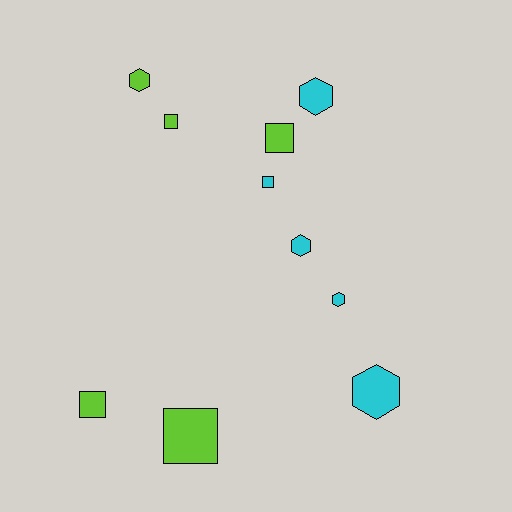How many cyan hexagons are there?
There are 4 cyan hexagons.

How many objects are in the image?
There are 10 objects.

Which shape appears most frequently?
Hexagon, with 5 objects.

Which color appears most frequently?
Lime, with 5 objects.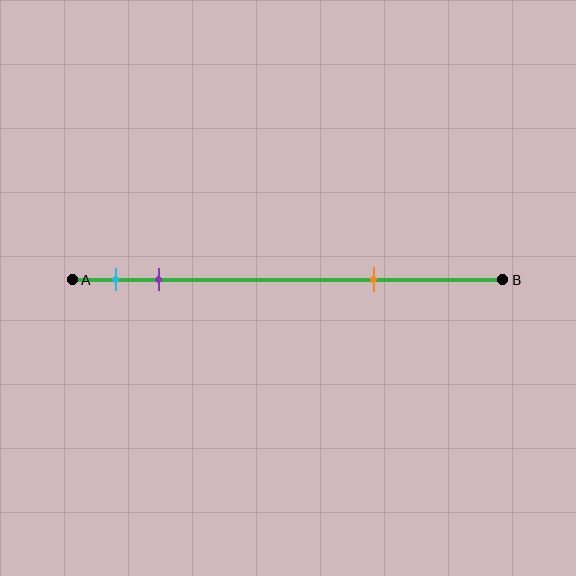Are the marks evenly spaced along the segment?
No, the marks are not evenly spaced.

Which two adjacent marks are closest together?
The cyan and purple marks are the closest adjacent pair.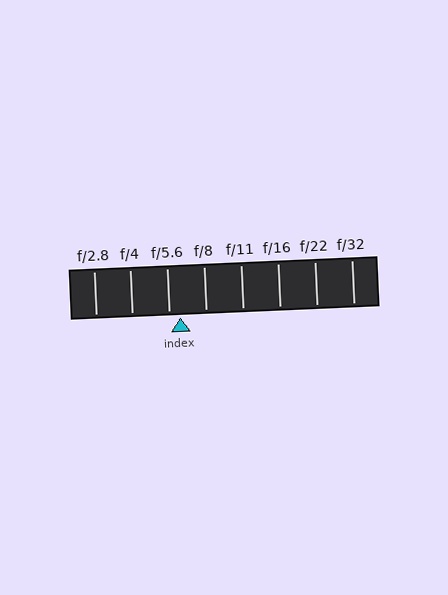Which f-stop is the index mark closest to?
The index mark is closest to f/5.6.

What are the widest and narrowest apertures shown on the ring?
The widest aperture shown is f/2.8 and the narrowest is f/32.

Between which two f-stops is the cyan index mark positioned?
The index mark is between f/5.6 and f/8.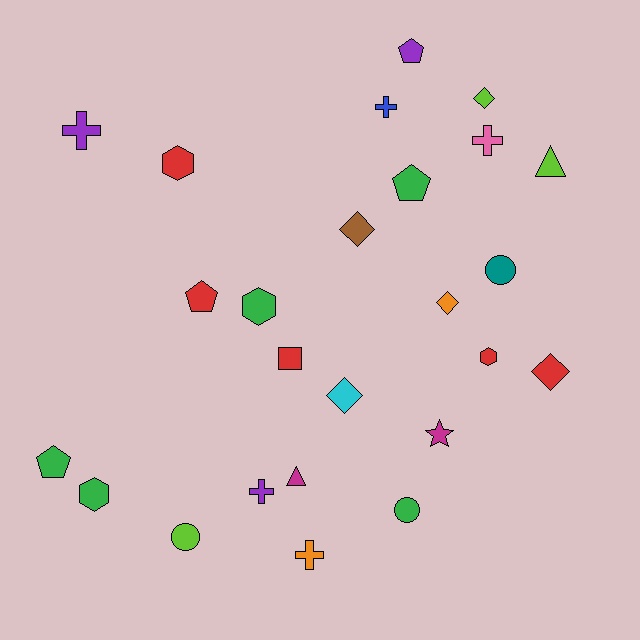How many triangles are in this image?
There are 2 triangles.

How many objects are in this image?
There are 25 objects.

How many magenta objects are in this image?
There are 2 magenta objects.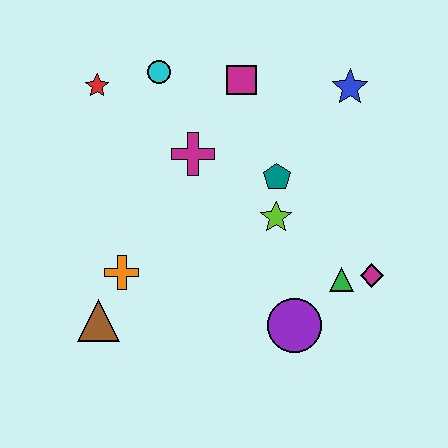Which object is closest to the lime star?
The teal pentagon is closest to the lime star.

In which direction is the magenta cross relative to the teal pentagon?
The magenta cross is to the left of the teal pentagon.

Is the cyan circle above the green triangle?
Yes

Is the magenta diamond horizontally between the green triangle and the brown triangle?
No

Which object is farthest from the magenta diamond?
The red star is farthest from the magenta diamond.